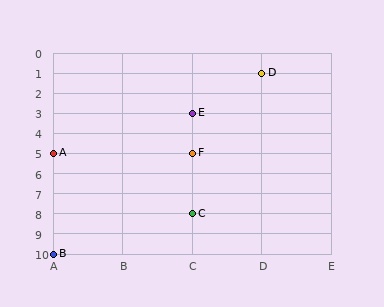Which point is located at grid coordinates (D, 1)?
Point D is at (D, 1).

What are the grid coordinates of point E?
Point E is at grid coordinates (C, 3).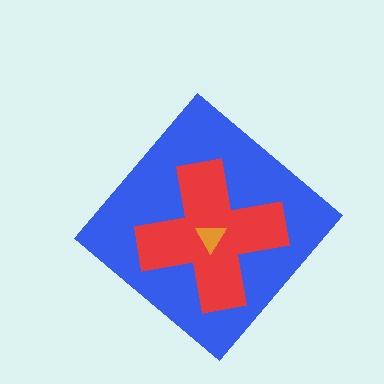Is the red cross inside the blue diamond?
Yes.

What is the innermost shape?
The orange triangle.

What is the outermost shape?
The blue diamond.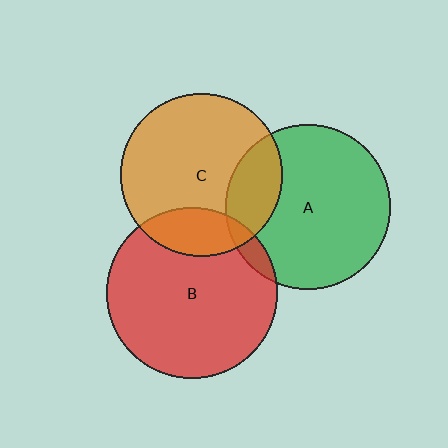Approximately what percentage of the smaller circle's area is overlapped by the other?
Approximately 20%.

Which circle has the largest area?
Circle B (red).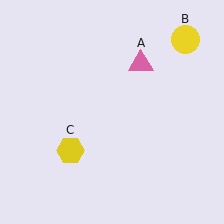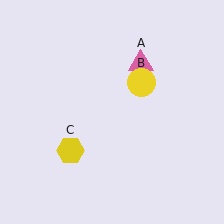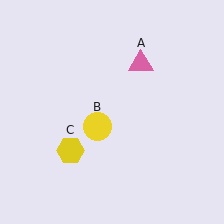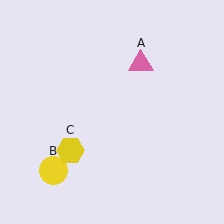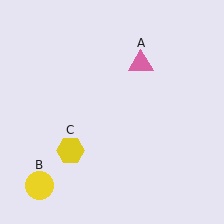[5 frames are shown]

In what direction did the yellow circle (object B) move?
The yellow circle (object B) moved down and to the left.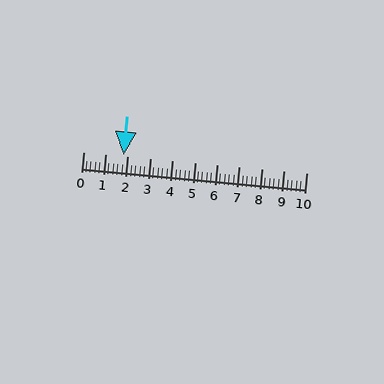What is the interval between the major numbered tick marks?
The major tick marks are spaced 1 units apart.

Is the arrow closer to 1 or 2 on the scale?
The arrow is closer to 2.